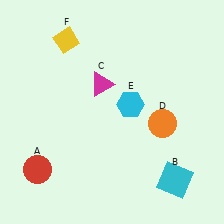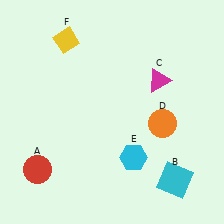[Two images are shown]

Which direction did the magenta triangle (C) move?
The magenta triangle (C) moved right.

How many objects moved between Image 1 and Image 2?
2 objects moved between the two images.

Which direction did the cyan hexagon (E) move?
The cyan hexagon (E) moved down.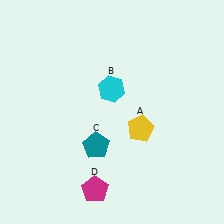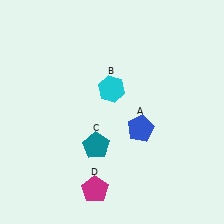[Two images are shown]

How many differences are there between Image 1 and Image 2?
There is 1 difference between the two images.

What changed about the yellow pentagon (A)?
In Image 1, A is yellow. In Image 2, it changed to blue.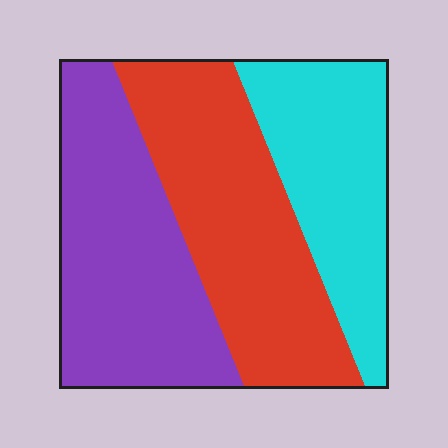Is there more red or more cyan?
Red.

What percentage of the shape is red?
Red covers roughly 35% of the shape.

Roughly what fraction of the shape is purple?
Purple takes up about three eighths (3/8) of the shape.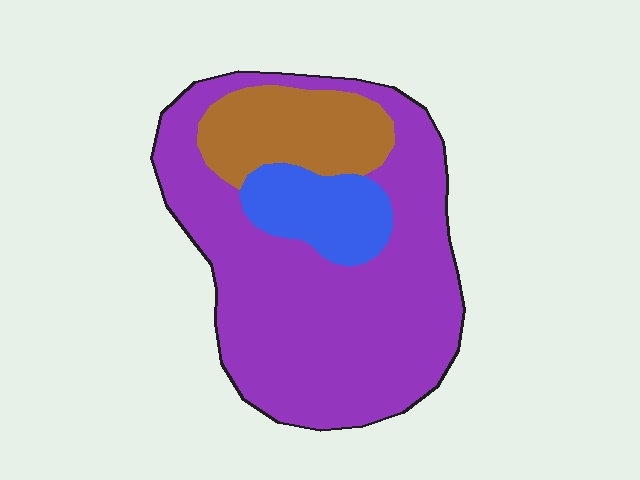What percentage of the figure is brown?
Brown covers around 20% of the figure.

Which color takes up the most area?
Purple, at roughly 70%.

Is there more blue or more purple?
Purple.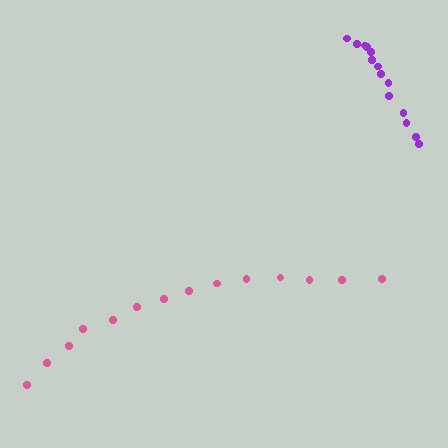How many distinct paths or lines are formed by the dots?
There are 2 distinct paths.